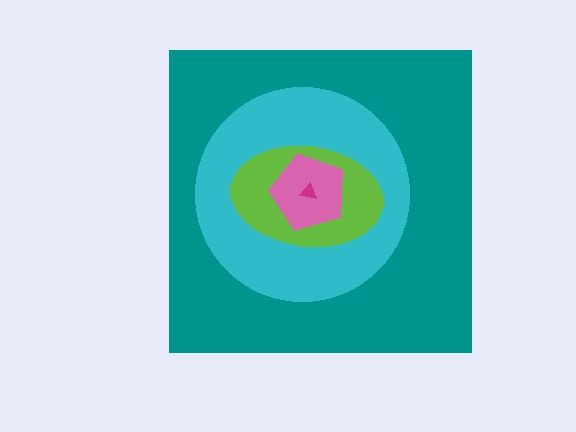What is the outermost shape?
The teal square.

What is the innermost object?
The magenta triangle.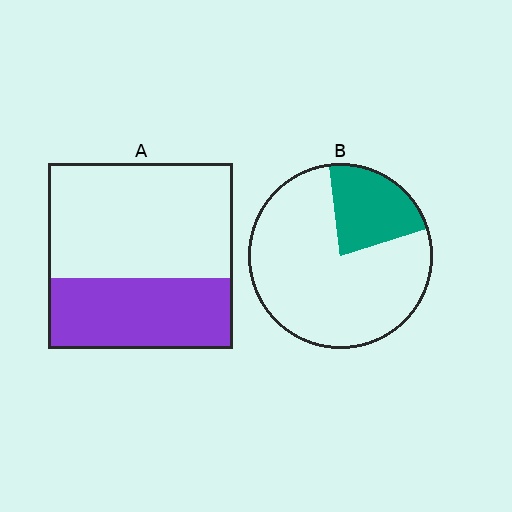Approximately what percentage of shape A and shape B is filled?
A is approximately 40% and B is approximately 20%.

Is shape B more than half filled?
No.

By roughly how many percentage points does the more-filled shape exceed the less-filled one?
By roughly 15 percentage points (A over B).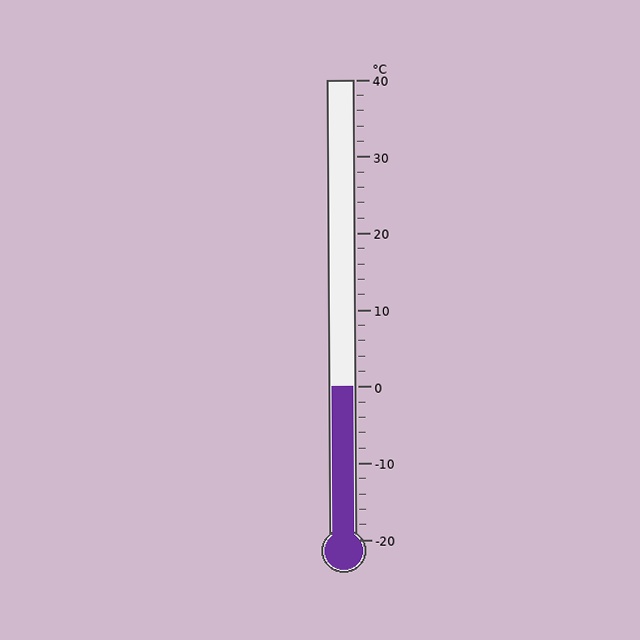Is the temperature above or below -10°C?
The temperature is above -10°C.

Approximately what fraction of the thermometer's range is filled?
The thermometer is filled to approximately 35% of its range.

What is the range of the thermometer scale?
The thermometer scale ranges from -20°C to 40°C.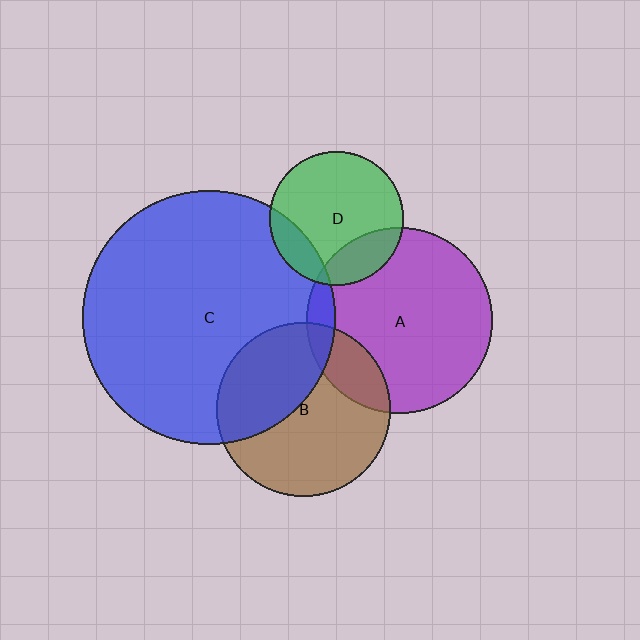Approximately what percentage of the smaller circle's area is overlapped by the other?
Approximately 40%.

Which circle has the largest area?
Circle C (blue).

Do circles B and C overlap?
Yes.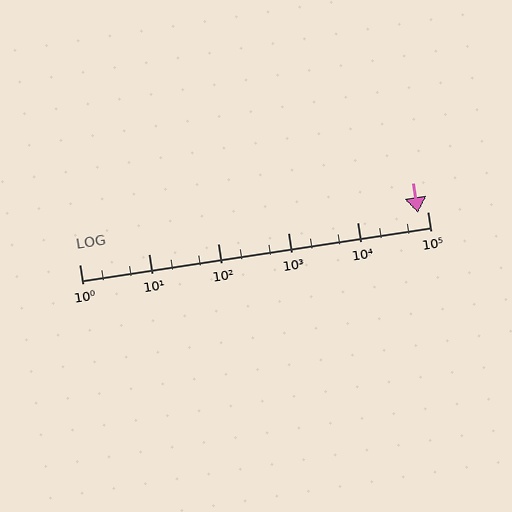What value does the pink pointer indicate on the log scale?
The pointer indicates approximately 73000.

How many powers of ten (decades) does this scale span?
The scale spans 5 decades, from 1 to 100000.